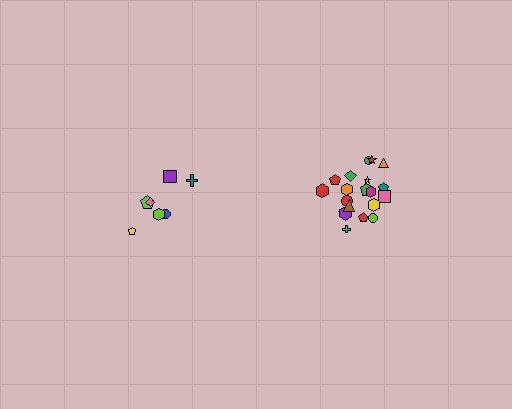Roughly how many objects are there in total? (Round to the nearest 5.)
Roughly 30 objects in total.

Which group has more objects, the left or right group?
The right group.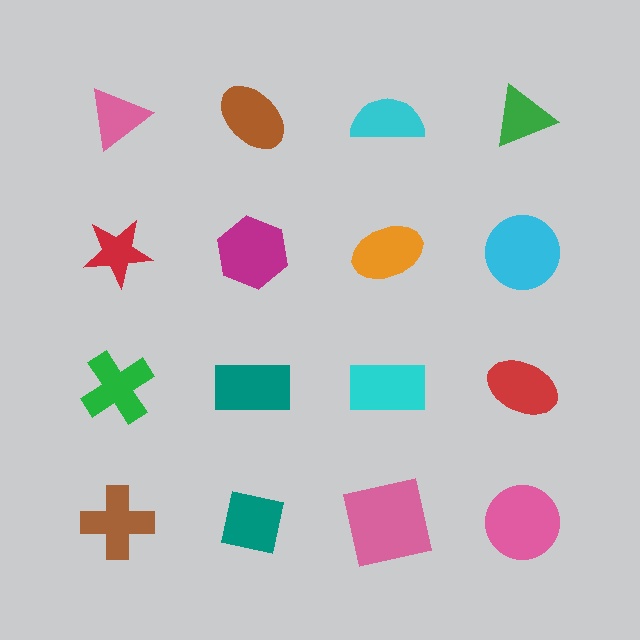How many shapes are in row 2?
4 shapes.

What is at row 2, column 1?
A red star.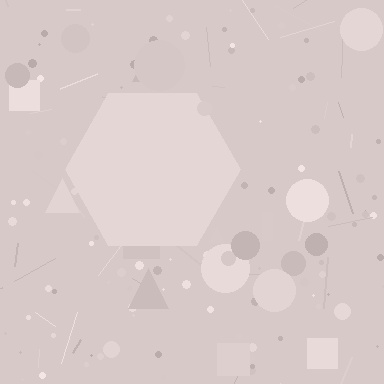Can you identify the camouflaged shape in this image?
The camouflaged shape is a hexagon.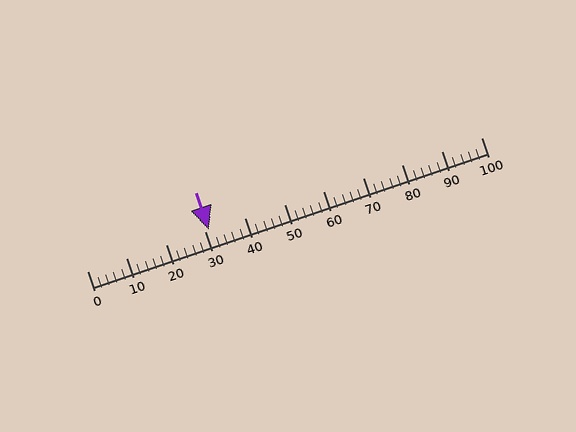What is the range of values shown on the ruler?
The ruler shows values from 0 to 100.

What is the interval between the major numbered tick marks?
The major tick marks are spaced 10 units apart.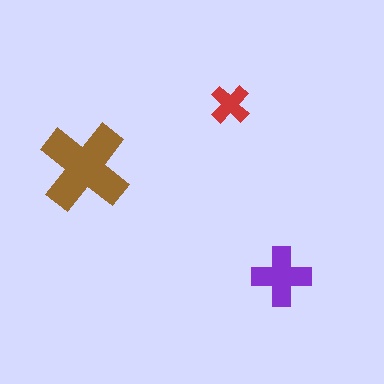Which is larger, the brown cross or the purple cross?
The brown one.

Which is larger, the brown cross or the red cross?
The brown one.